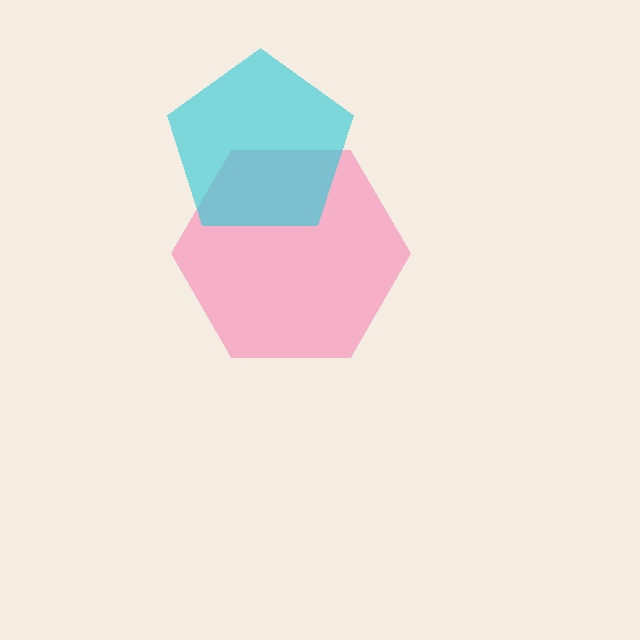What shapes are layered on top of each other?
The layered shapes are: a pink hexagon, a cyan pentagon.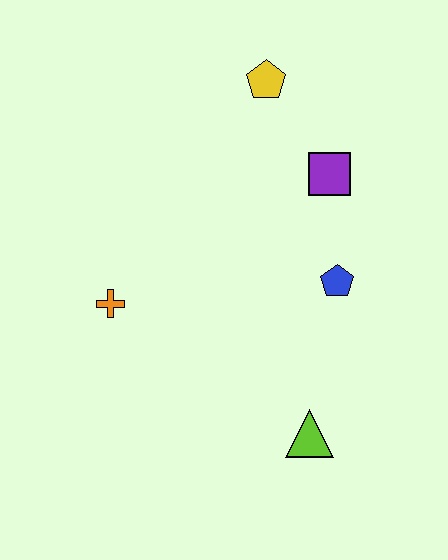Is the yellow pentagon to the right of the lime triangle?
No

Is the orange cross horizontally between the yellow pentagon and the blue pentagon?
No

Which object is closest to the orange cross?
The blue pentagon is closest to the orange cross.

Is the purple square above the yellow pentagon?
No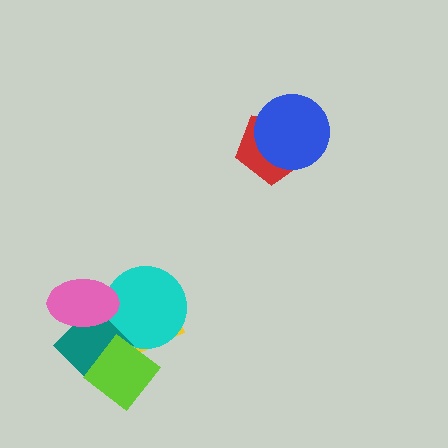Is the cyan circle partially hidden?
Yes, it is partially covered by another shape.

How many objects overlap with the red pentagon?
1 object overlaps with the red pentagon.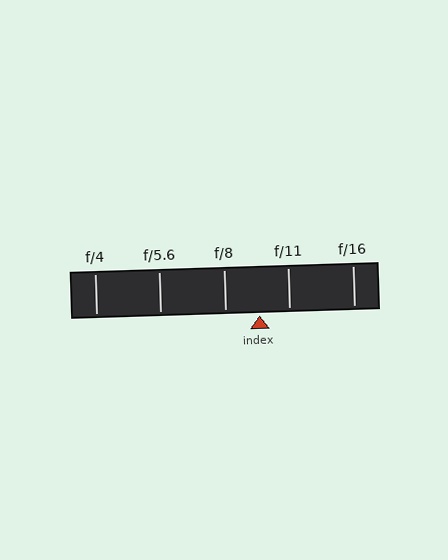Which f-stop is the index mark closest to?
The index mark is closest to f/11.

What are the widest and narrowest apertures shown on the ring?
The widest aperture shown is f/4 and the narrowest is f/16.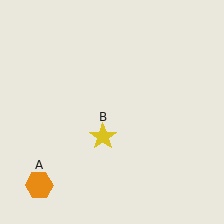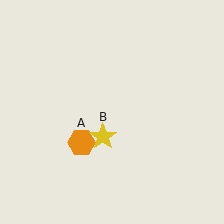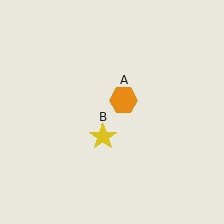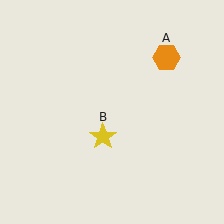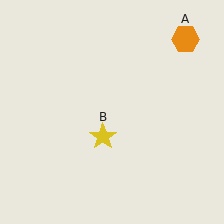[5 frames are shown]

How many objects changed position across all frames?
1 object changed position: orange hexagon (object A).